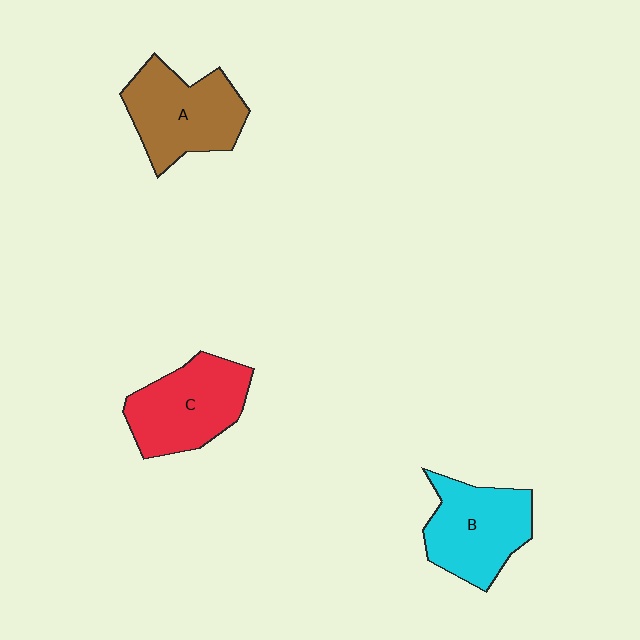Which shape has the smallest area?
Shape B (cyan).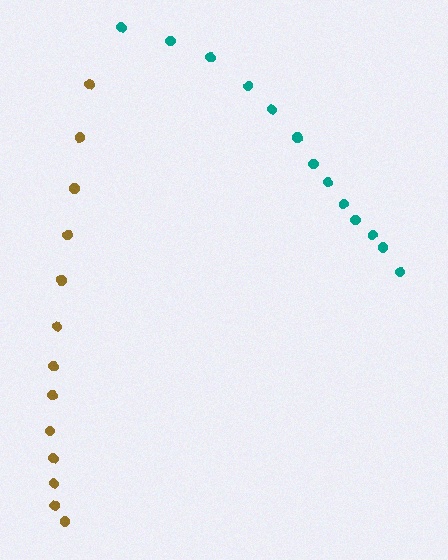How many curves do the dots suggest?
There are 2 distinct paths.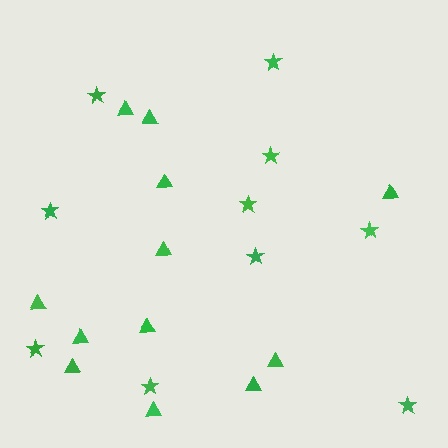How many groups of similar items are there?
There are 2 groups: one group of triangles (12) and one group of stars (10).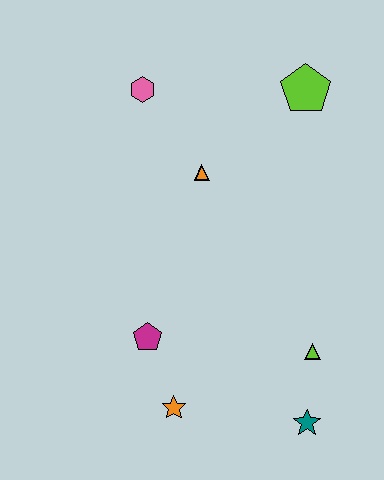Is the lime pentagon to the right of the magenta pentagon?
Yes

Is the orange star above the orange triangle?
No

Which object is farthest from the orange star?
The lime pentagon is farthest from the orange star.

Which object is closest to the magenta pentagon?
The orange star is closest to the magenta pentagon.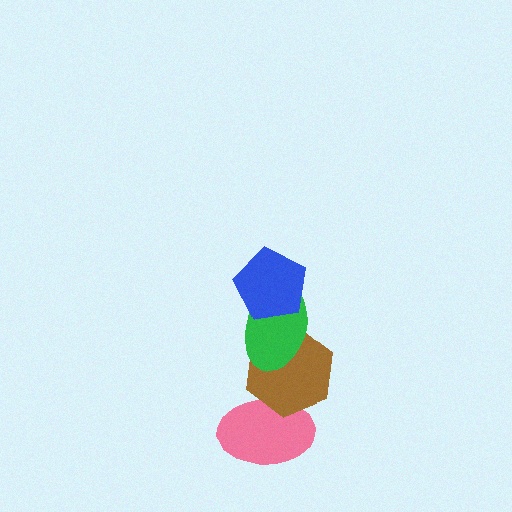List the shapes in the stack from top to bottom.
From top to bottom: the blue pentagon, the green ellipse, the brown hexagon, the pink ellipse.